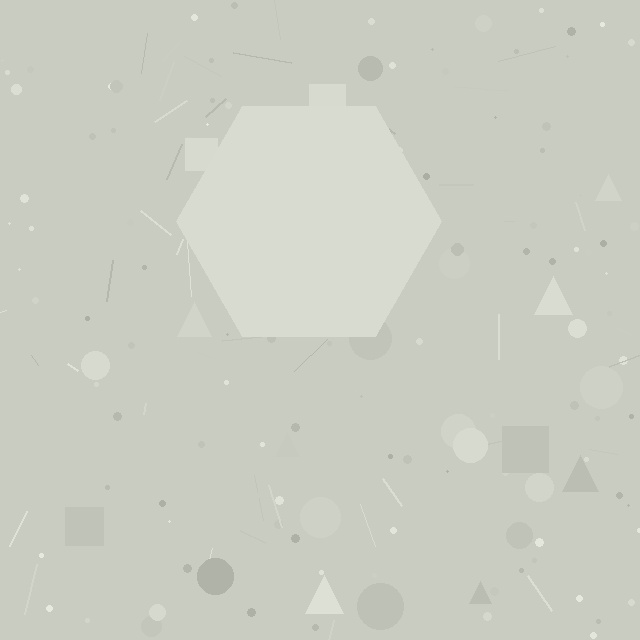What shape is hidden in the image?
A hexagon is hidden in the image.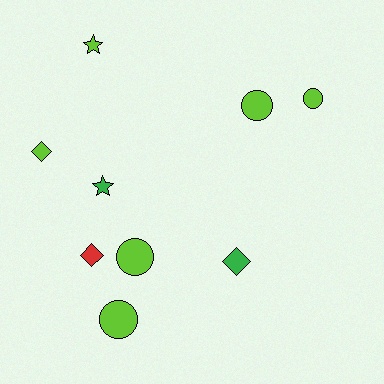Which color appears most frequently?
Lime, with 6 objects.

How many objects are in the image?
There are 9 objects.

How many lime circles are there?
There are 4 lime circles.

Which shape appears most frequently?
Circle, with 4 objects.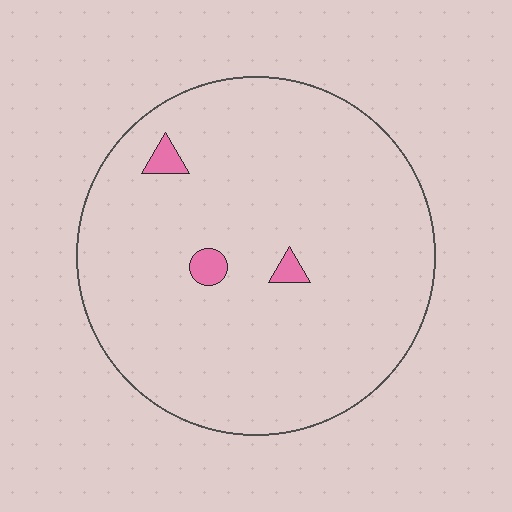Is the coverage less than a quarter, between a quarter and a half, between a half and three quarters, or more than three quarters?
Less than a quarter.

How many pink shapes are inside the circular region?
3.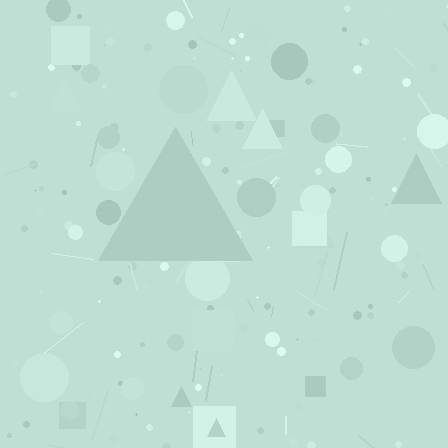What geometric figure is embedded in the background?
A triangle is embedded in the background.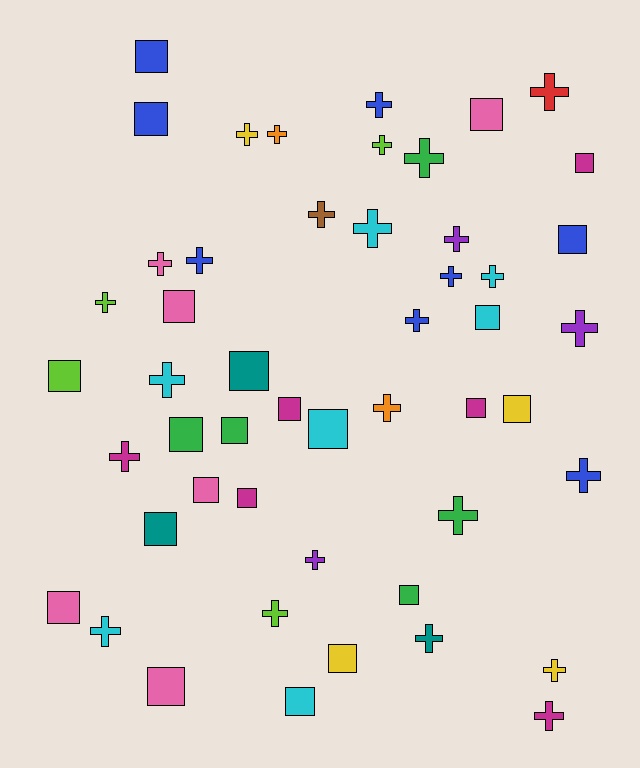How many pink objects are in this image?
There are 6 pink objects.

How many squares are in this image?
There are 23 squares.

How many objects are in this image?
There are 50 objects.